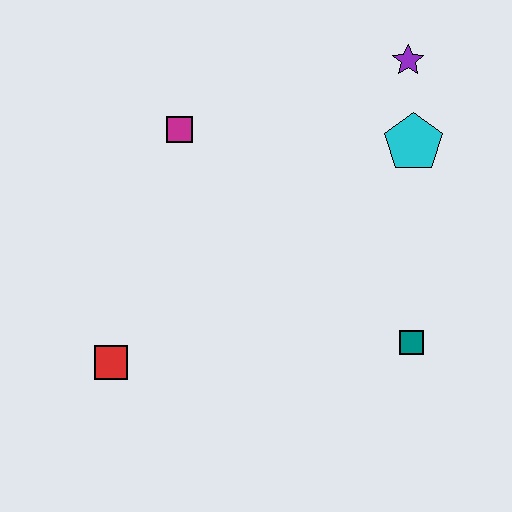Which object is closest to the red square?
The magenta square is closest to the red square.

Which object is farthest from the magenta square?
The teal square is farthest from the magenta square.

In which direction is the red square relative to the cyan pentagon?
The red square is to the left of the cyan pentagon.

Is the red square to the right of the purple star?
No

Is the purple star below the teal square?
No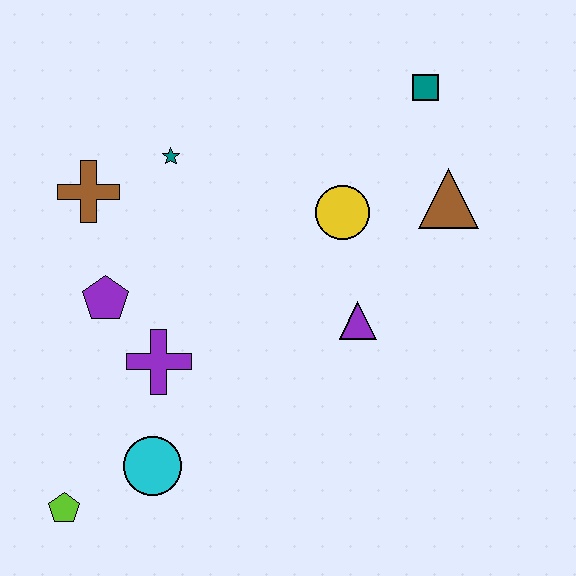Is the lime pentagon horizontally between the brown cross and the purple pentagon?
No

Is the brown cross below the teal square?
Yes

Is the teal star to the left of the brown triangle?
Yes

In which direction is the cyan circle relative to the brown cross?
The cyan circle is below the brown cross.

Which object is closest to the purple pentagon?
The purple cross is closest to the purple pentagon.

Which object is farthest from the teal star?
The lime pentagon is farthest from the teal star.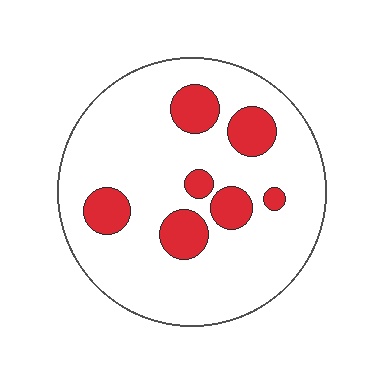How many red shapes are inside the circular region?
7.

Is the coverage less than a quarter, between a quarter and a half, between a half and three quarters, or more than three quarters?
Less than a quarter.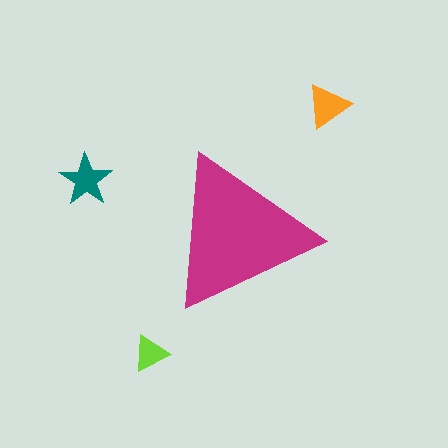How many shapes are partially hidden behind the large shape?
0 shapes are partially hidden.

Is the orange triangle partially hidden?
No, the orange triangle is fully visible.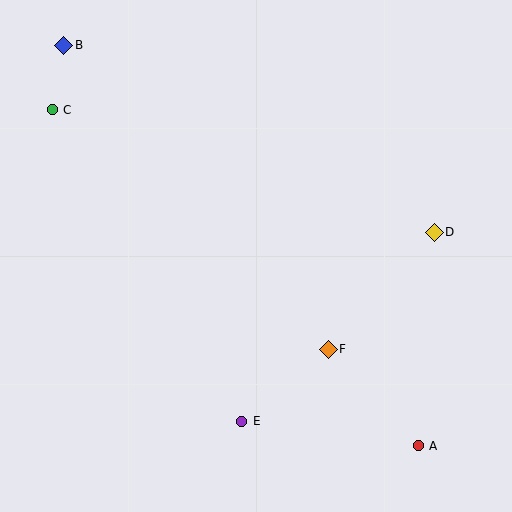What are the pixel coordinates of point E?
Point E is at (242, 421).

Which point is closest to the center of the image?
Point F at (328, 349) is closest to the center.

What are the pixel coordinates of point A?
Point A is at (418, 446).